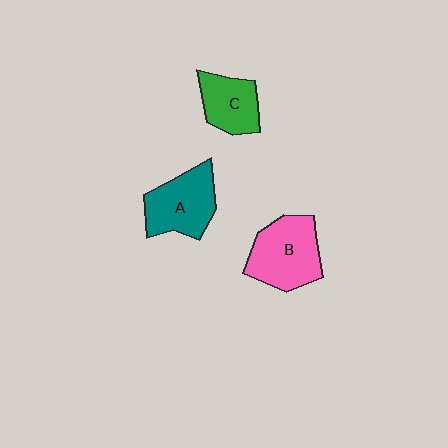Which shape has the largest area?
Shape B (pink).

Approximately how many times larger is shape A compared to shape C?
Approximately 1.3 times.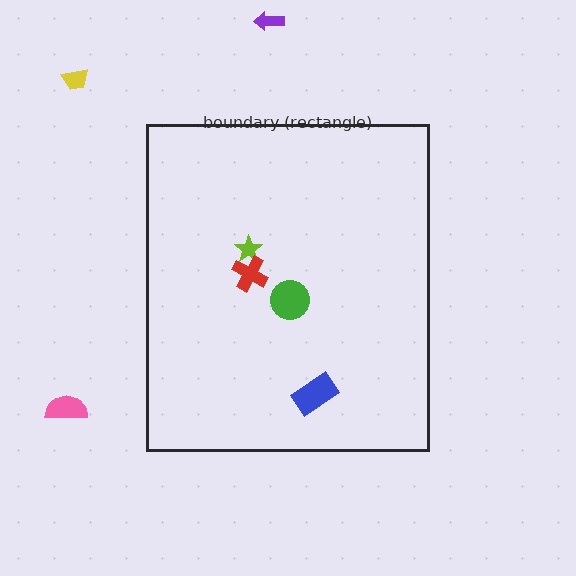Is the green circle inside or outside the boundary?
Inside.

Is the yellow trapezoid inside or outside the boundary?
Outside.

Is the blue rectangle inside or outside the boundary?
Inside.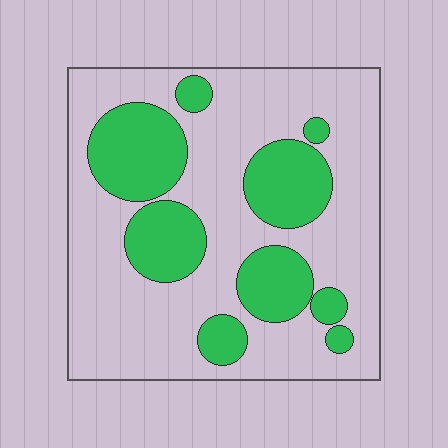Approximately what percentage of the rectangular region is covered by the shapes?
Approximately 30%.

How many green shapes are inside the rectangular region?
9.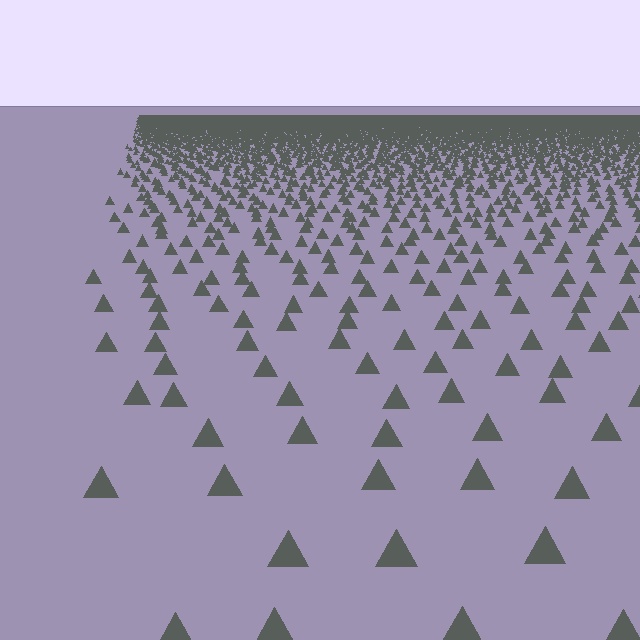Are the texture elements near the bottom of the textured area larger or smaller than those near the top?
Larger. Near the bottom, elements are closer to the viewer and appear at a bigger on-screen size.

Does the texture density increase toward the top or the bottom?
Density increases toward the top.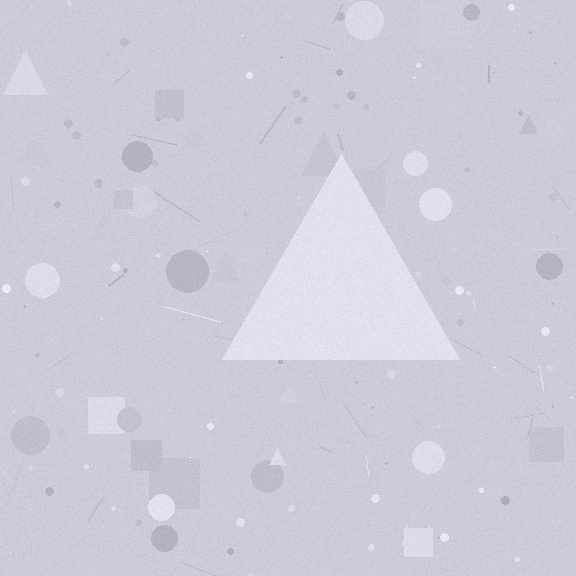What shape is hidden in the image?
A triangle is hidden in the image.